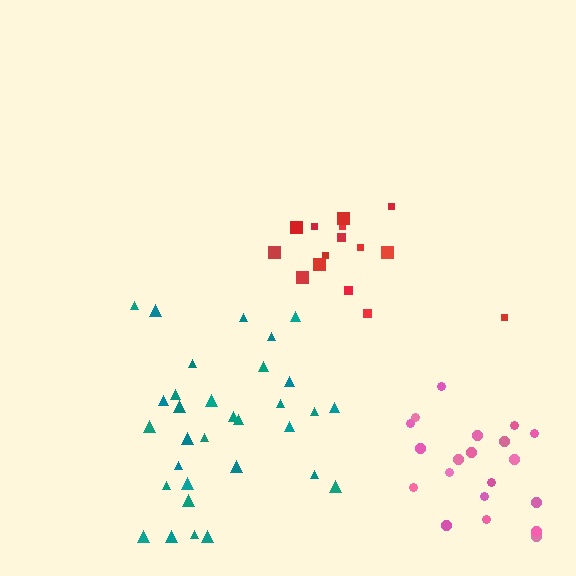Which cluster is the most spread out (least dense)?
Pink.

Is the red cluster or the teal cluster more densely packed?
Red.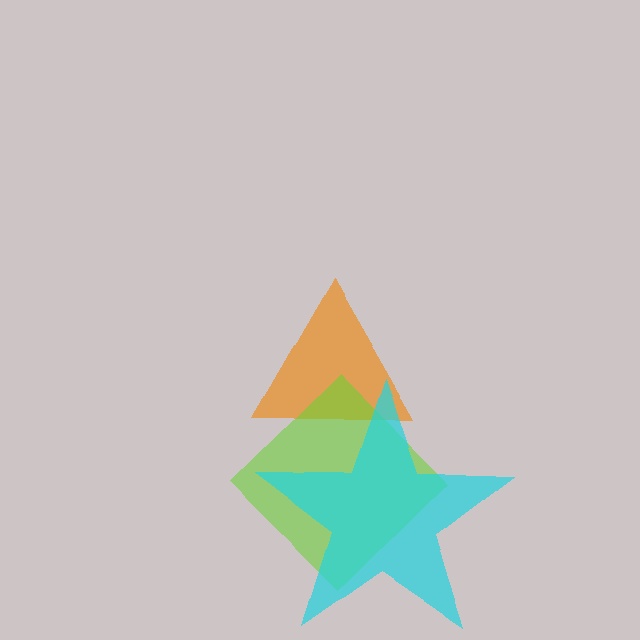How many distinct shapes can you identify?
There are 3 distinct shapes: an orange triangle, a lime diamond, a cyan star.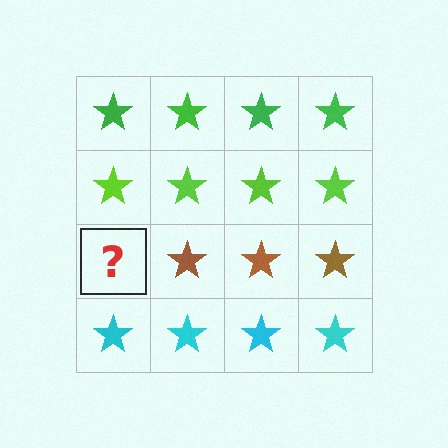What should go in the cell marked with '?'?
The missing cell should contain a brown star.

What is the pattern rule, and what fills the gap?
The rule is that each row has a consistent color. The gap should be filled with a brown star.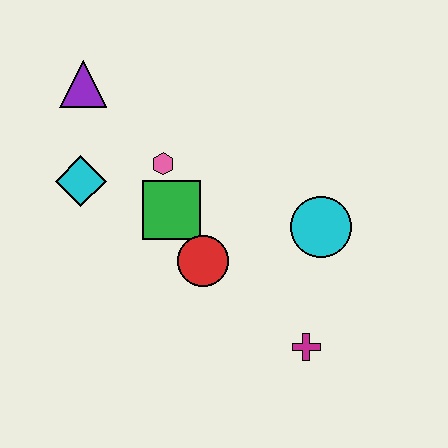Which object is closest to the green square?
The pink hexagon is closest to the green square.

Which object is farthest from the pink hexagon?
The magenta cross is farthest from the pink hexagon.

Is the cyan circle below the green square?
Yes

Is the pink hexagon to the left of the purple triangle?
No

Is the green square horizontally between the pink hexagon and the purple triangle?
No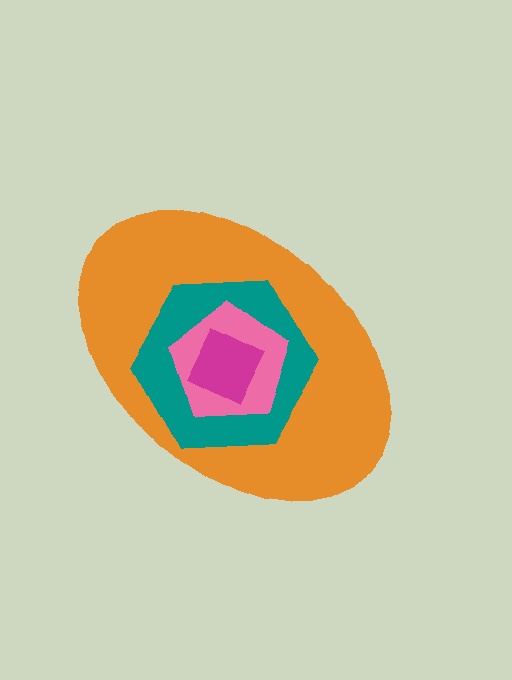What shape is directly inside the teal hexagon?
The pink pentagon.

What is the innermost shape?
The magenta square.